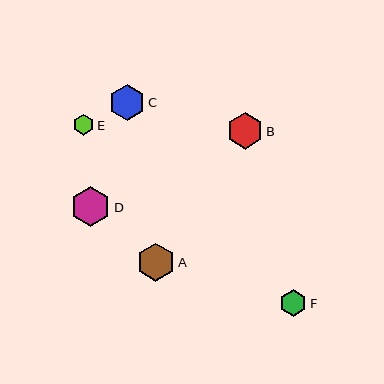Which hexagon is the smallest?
Hexagon E is the smallest with a size of approximately 20 pixels.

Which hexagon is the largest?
Hexagon D is the largest with a size of approximately 40 pixels.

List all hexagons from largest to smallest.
From largest to smallest: D, A, C, B, F, E.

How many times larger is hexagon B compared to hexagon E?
Hexagon B is approximately 1.8 times the size of hexagon E.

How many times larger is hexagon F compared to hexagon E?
Hexagon F is approximately 1.4 times the size of hexagon E.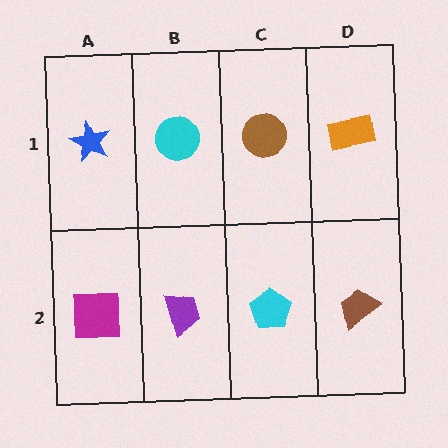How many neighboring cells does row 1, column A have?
2.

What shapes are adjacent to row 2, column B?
A cyan circle (row 1, column B), a magenta square (row 2, column A), a cyan pentagon (row 2, column C).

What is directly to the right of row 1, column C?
An orange rectangle.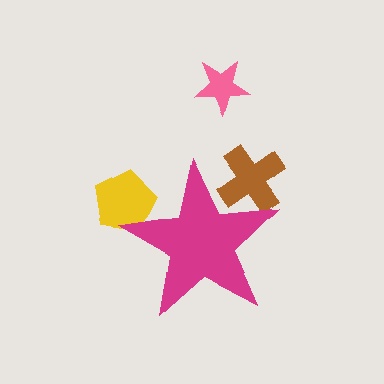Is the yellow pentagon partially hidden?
Yes, the yellow pentagon is partially hidden behind the magenta star.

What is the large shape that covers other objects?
A magenta star.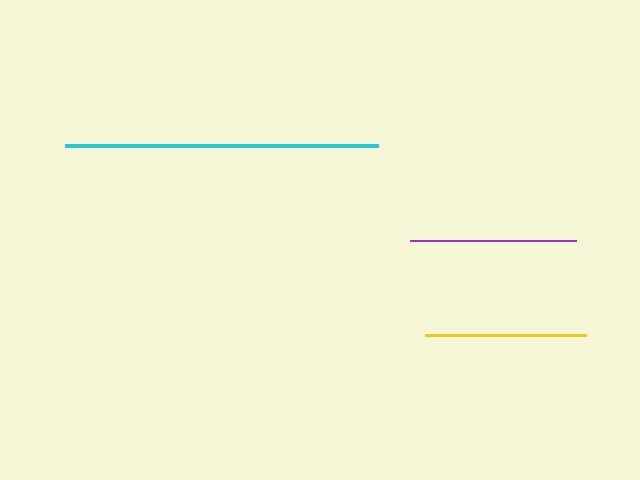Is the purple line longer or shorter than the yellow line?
The purple line is longer than the yellow line.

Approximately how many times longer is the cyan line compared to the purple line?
The cyan line is approximately 1.9 times the length of the purple line.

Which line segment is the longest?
The cyan line is the longest at approximately 313 pixels.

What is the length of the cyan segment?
The cyan segment is approximately 313 pixels long.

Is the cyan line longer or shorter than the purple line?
The cyan line is longer than the purple line.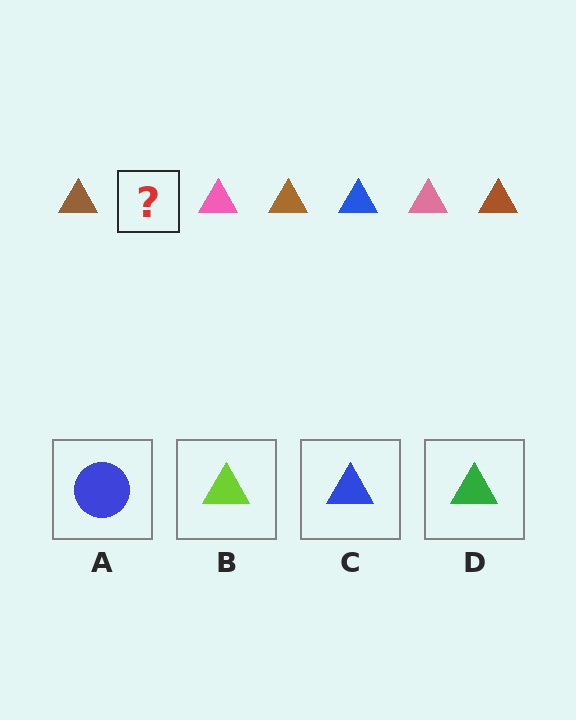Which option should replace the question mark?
Option C.